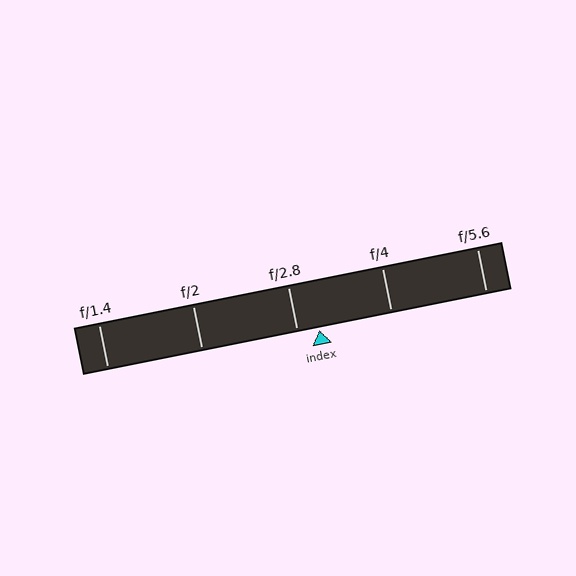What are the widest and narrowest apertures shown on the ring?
The widest aperture shown is f/1.4 and the narrowest is f/5.6.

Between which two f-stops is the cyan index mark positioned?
The index mark is between f/2.8 and f/4.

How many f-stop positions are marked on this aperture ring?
There are 5 f-stop positions marked.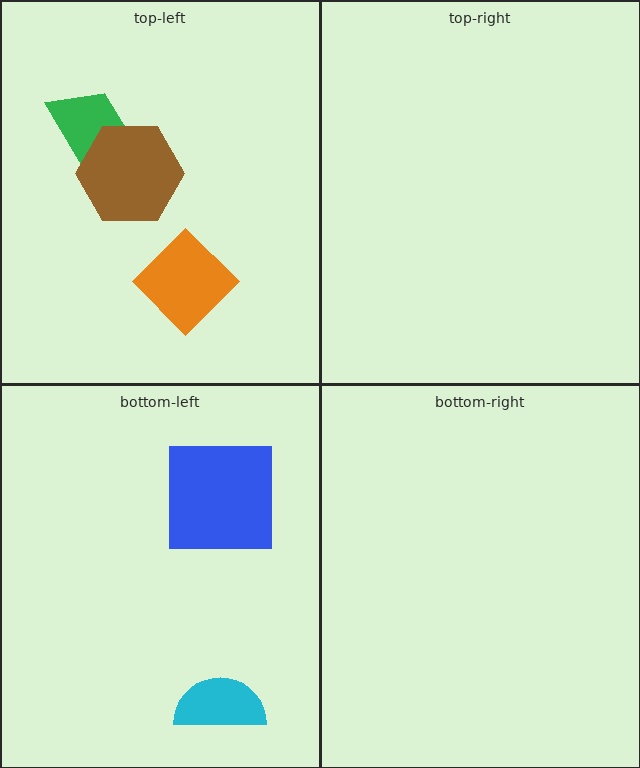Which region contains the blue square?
The bottom-left region.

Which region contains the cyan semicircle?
The bottom-left region.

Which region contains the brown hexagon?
The top-left region.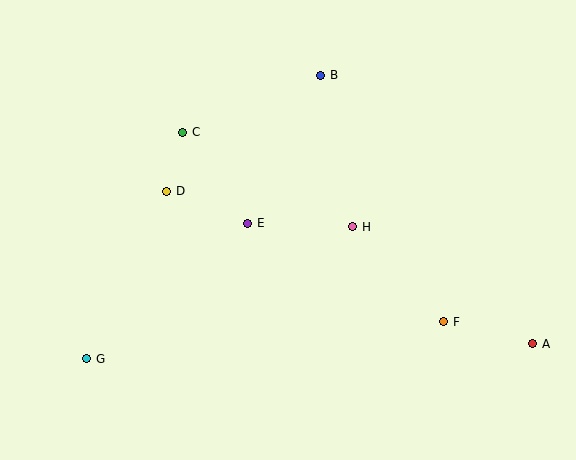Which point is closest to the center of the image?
Point E at (248, 223) is closest to the center.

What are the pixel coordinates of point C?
Point C is at (183, 132).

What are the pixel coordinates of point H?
Point H is at (353, 227).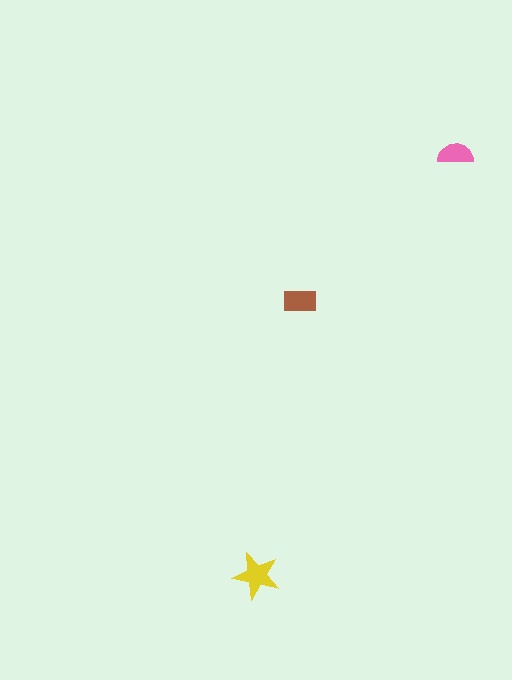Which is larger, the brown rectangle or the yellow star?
The yellow star.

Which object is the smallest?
The pink semicircle.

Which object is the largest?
The yellow star.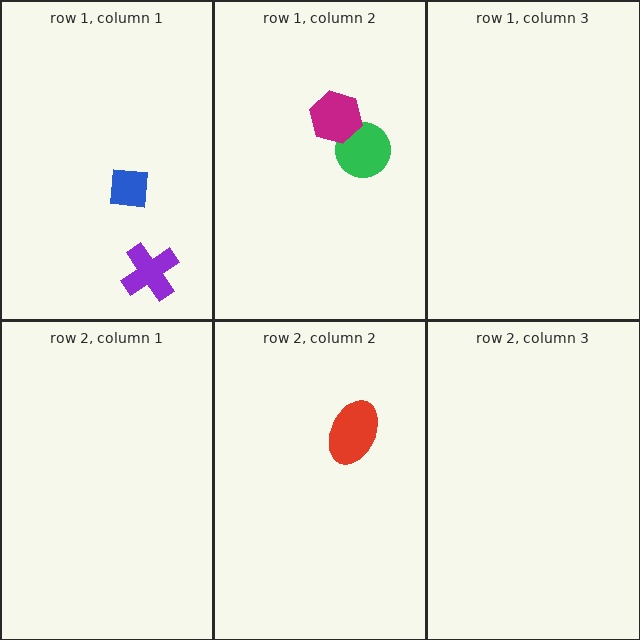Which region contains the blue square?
The row 1, column 1 region.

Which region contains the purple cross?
The row 1, column 1 region.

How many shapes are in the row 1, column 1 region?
2.